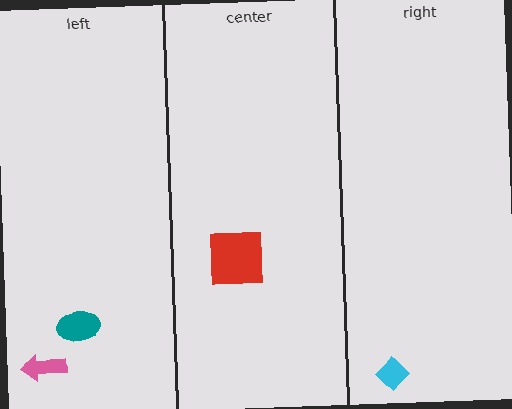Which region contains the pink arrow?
The left region.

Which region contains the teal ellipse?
The left region.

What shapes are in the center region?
The red square.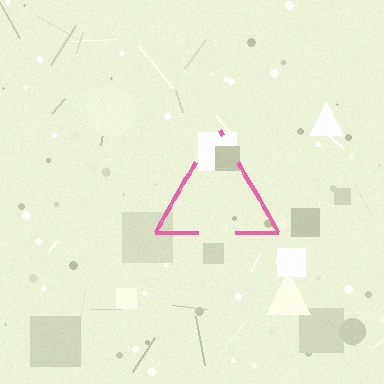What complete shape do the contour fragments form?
The contour fragments form a triangle.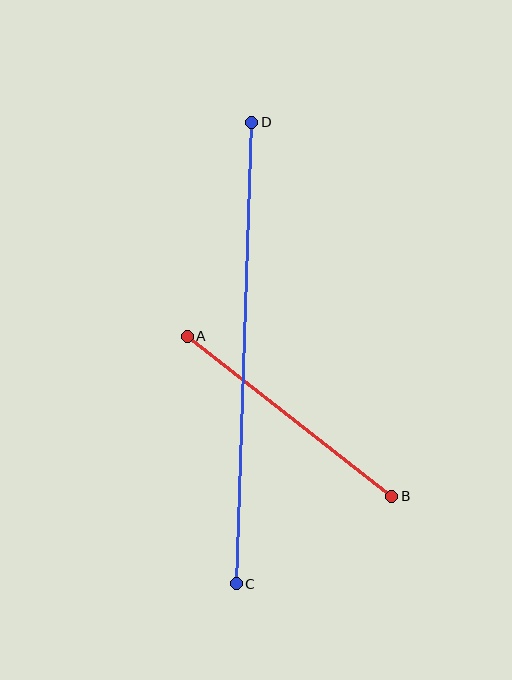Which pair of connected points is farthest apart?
Points C and D are farthest apart.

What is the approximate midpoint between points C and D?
The midpoint is at approximately (244, 353) pixels.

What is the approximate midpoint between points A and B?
The midpoint is at approximately (289, 416) pixels.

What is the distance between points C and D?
The distance is approximately 462 pixels.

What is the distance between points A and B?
The distance is approximately 260 pixels.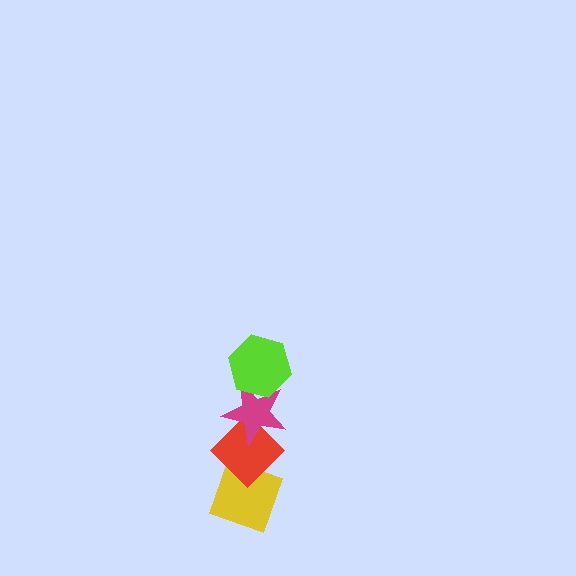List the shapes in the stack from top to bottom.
From top to bottom: the lime hexagon, the magenta star, the red diamond, the yellow diamond.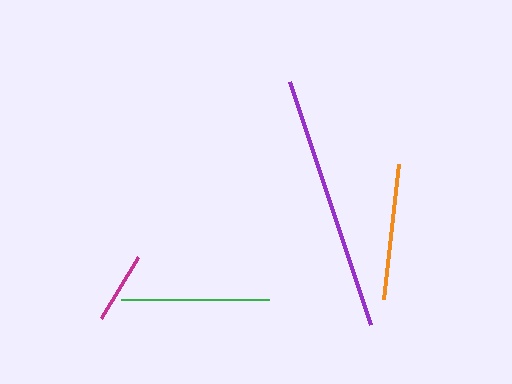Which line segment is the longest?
The purple line is the longest at approximately 256 pixels.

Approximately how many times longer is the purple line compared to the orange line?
The purple line is approximately 1.9 times the length of the orange line.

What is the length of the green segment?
The green segment is approximately 148 pixels long.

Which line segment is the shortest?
The magenta line is the shortest at approximately 72 pixels.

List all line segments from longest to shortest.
From longest to shortest: purple, green, orange, magenta.